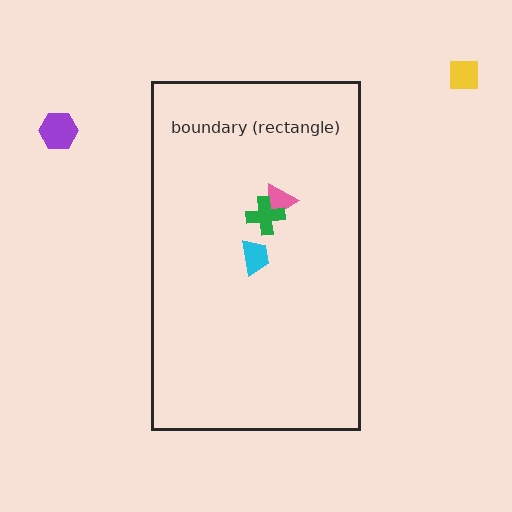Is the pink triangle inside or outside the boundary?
Inside.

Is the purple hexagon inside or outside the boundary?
Outside.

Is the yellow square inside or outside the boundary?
Outside.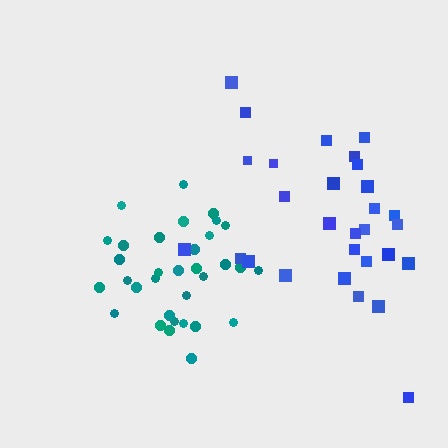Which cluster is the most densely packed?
Teal.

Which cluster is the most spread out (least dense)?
Blue.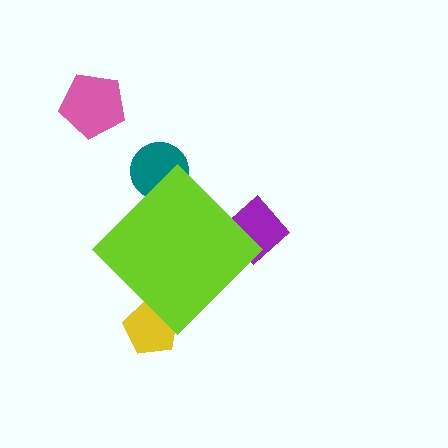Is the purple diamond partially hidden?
Yes, the purple diamond is partially hidden behind the lime diamond.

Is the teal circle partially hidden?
Yes, the teal circle is partially hidden behind the lime diamond.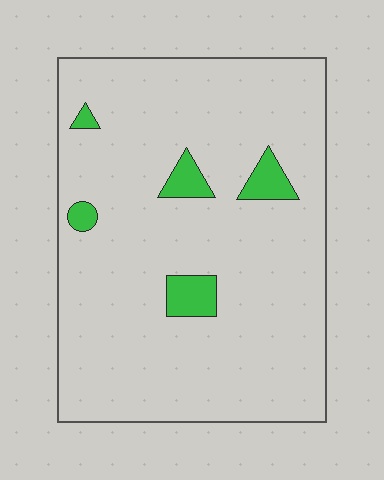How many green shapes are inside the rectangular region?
5.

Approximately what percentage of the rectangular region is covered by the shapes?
Approximately 5%.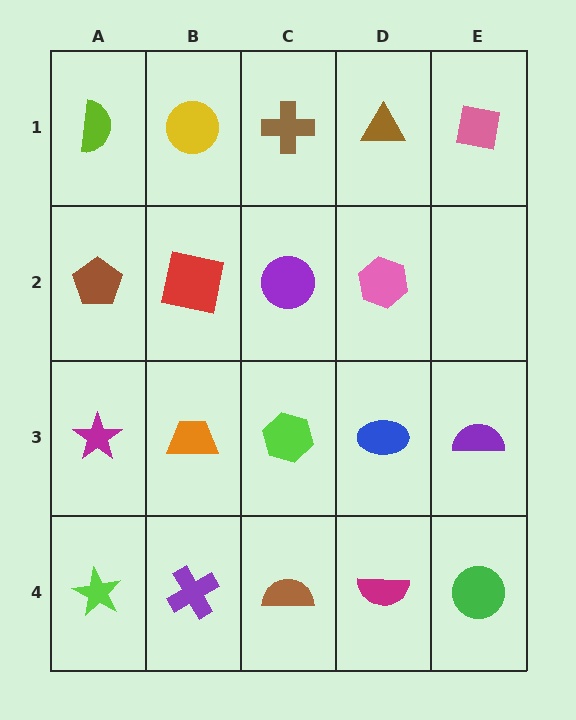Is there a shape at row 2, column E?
No, that cell is empty.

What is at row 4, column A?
A lime star.